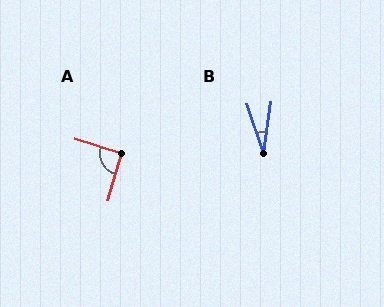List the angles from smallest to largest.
B (26°), A (92°).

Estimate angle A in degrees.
Approximately 92 degrees.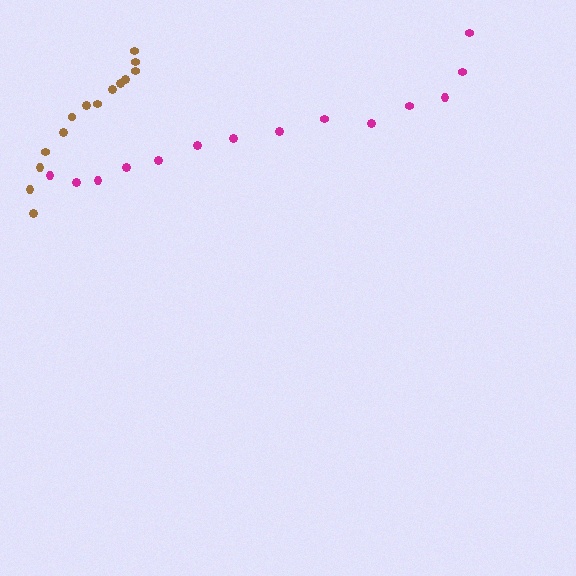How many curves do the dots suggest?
There are 2 distinct paths.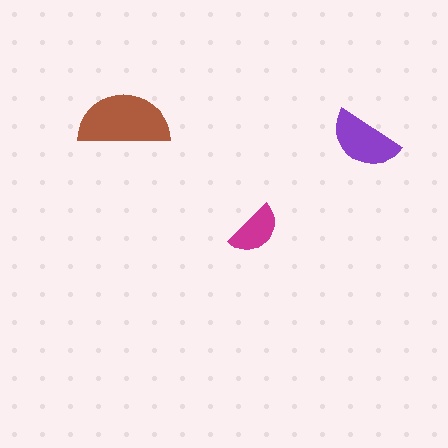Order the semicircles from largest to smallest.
the brown one, the purple one, the magenta one.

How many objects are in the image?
There are 3 objects in the image.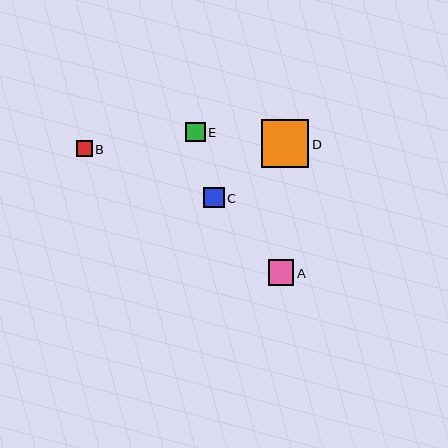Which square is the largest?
Square D is the largest with a size of approximately 47 pixels.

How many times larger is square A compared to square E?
Square A is approximately 1.3 times the size of square E.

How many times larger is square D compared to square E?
Square D is approximately 2.4 times the size of square E.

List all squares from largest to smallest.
From largest to smallest: D, A, C, E, B.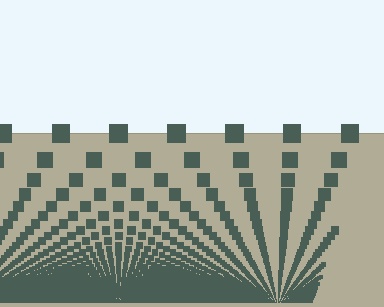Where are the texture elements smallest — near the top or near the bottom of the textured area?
Near the bottom.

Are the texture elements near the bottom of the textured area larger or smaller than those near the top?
Smaller. The gradient is inverted — elements near the bottom are smaller and denser.